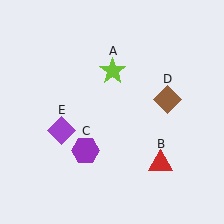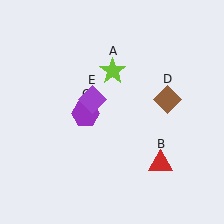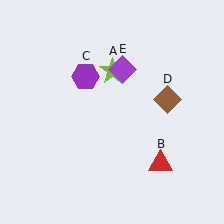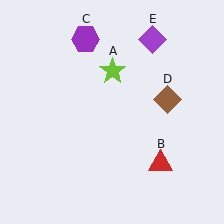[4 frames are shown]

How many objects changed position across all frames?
2 objects changed position: purple hexagon (object C), purple diamond (object E).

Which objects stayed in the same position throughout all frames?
Lime star (object A) and red triangle (object B) and brown diamond (object D) remained stationary.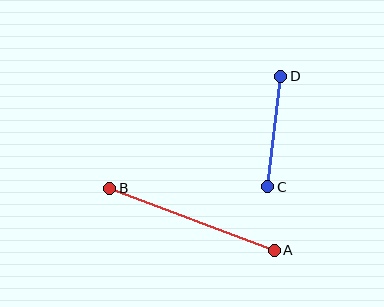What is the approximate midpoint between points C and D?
The midpoint is at approximately (274, 131) pixels.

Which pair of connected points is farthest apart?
Points A and B are farthest apart.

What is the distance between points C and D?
The distance is approximately 111 pixels.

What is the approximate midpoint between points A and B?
The midpoint is at approximately (192, 219) pixels.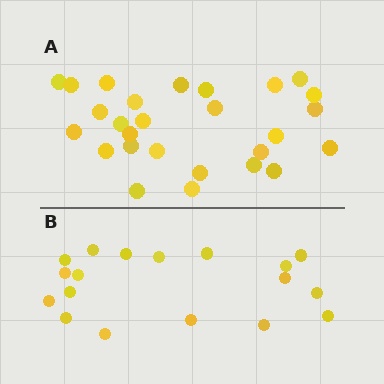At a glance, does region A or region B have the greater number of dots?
Region A (the top region) has more dots.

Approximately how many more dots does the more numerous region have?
Region A has roughly 8 or so more dots than region B.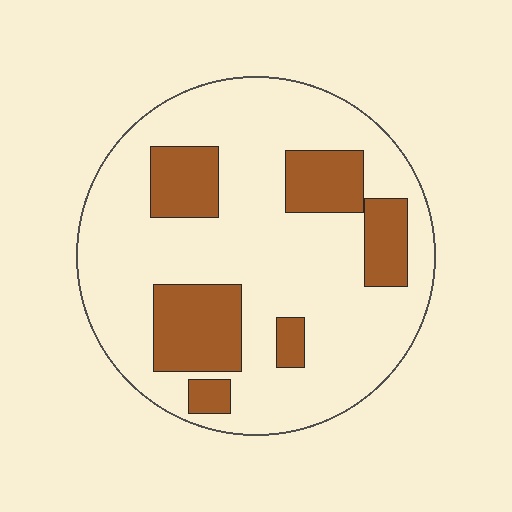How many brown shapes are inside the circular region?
6.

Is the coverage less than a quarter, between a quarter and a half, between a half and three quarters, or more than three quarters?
Less than a quarter.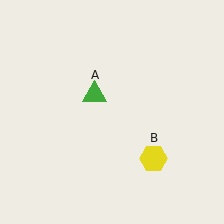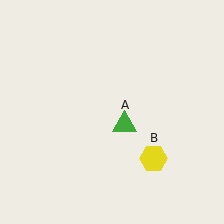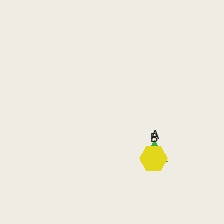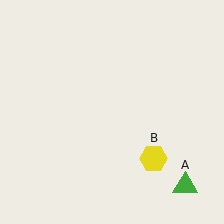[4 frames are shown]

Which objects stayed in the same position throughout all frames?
Yellow hexagon (object B) remained stationary.